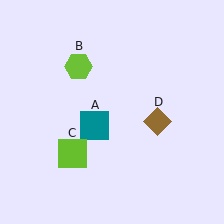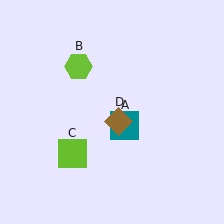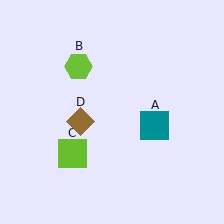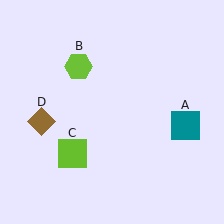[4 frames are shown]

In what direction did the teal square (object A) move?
The teal square (object A) moved right.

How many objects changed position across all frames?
2 objects changed position: teal square (object A), brown diamond (object D).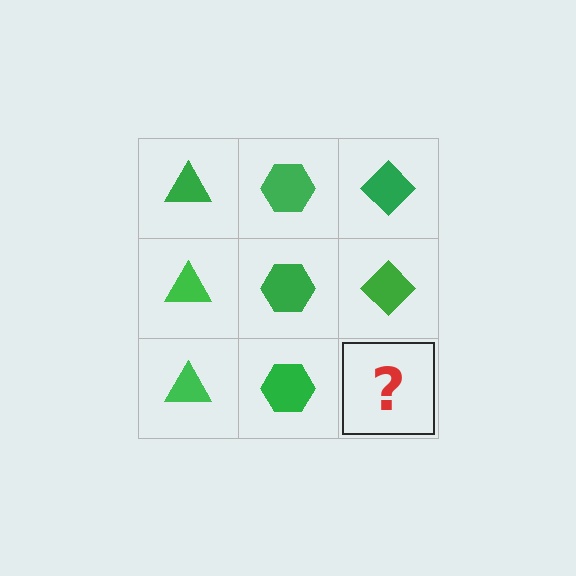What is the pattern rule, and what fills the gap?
The rule is that each column has a consistent shape. The gap should be filled with a green diamond.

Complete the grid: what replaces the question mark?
The question mark should be replaced with a green diamond.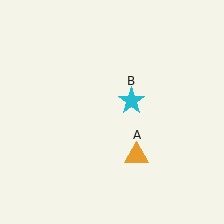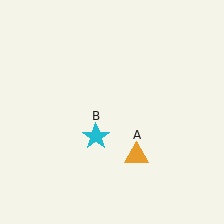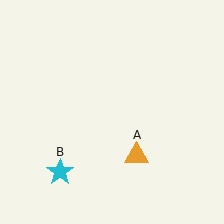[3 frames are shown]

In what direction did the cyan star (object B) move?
The cyan star (object B) moved down and to the left.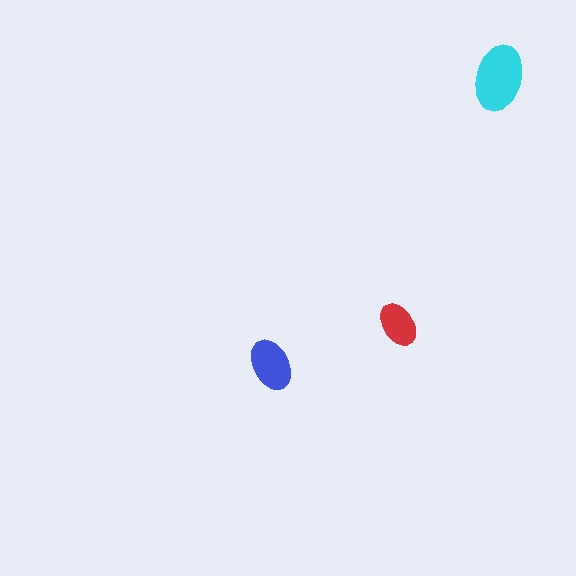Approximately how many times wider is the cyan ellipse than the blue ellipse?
About 1.5 times wider.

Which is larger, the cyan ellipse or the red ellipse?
The cyan one.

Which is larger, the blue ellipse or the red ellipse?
The blue one.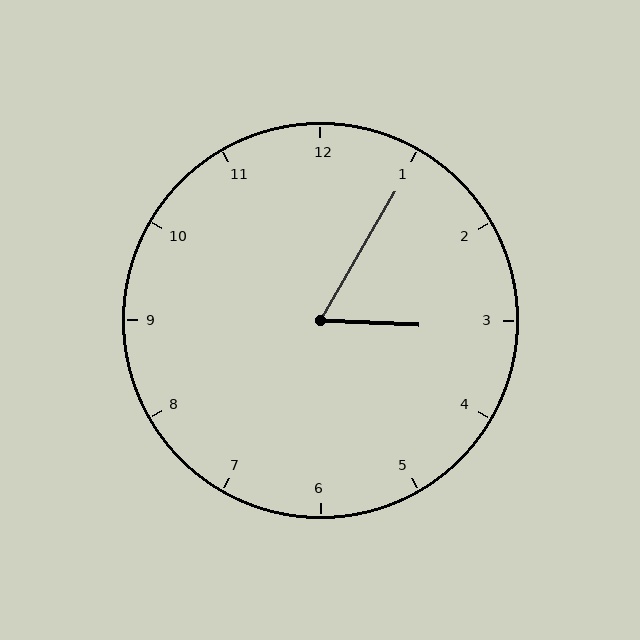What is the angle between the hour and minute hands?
Approximately 62 degrees.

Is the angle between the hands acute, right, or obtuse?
It is acute.